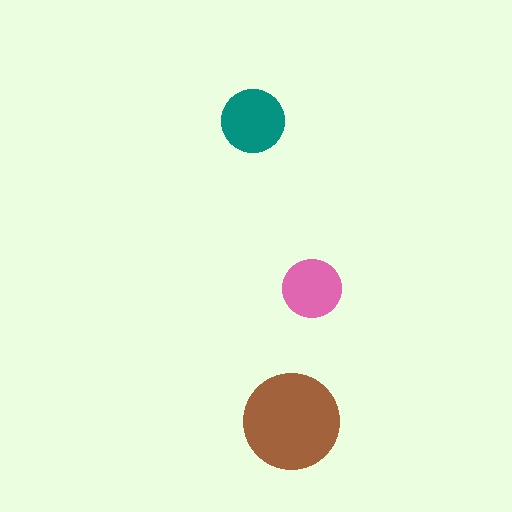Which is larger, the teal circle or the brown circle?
The brown one.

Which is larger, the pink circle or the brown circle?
The brown one.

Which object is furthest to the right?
The pink circle is rightmost.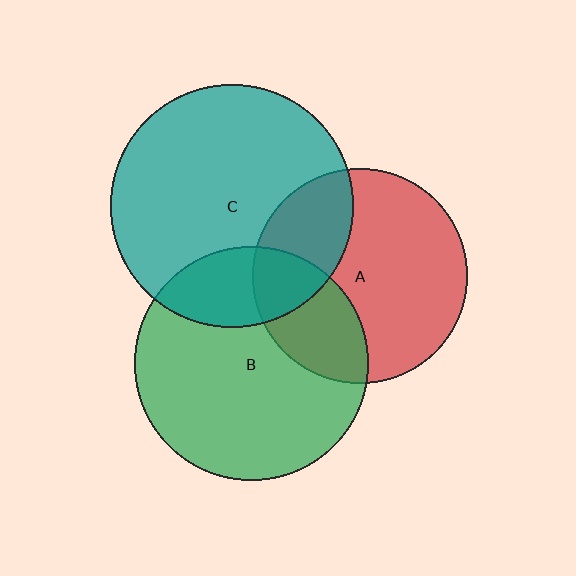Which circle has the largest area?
Circle C (teal).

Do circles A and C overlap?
Yes.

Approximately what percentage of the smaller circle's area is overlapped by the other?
Approximately 30%.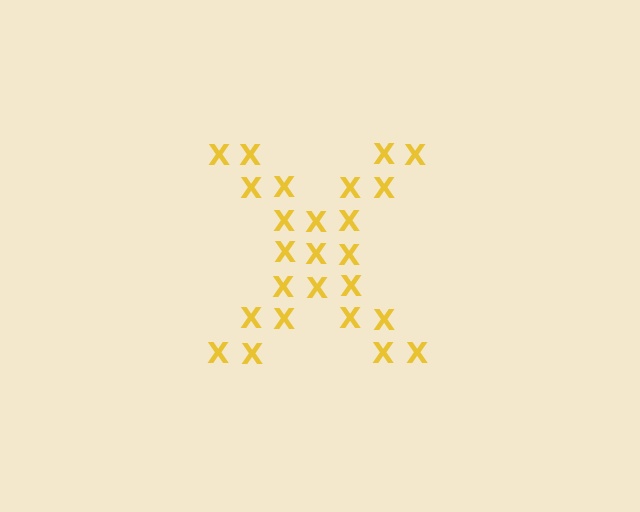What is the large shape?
The large shape is the letter X.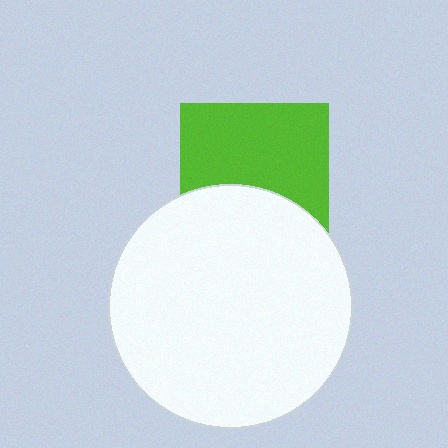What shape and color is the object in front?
The object in front is a white circle.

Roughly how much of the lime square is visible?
About half of it is visible (roughly 62%).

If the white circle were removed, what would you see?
You would see the complete lime square.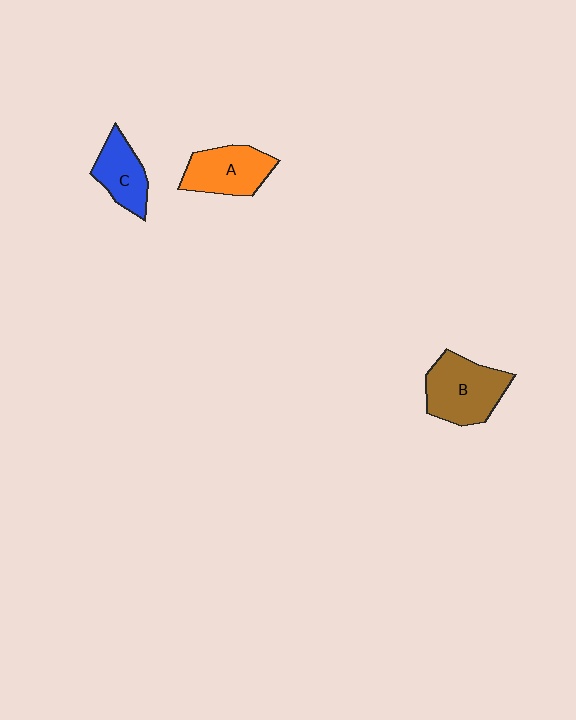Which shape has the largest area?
Shape B (brown).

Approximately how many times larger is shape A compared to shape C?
Approximately 1.2 times.